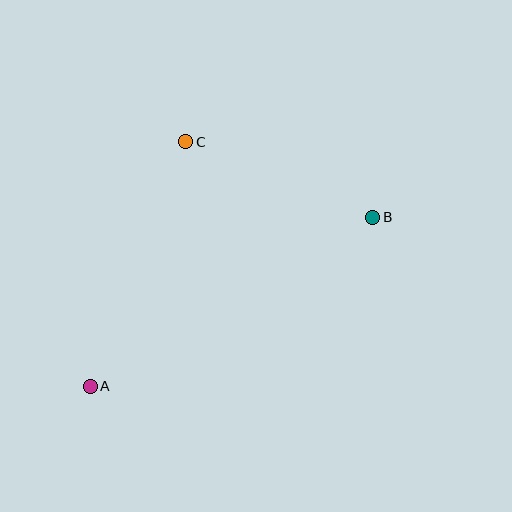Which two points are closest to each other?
Points B and C are closest to each other.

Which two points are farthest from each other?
Points A and B are farthest from each other.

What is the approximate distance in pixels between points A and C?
The distance between A and C is approximately 263 pixels.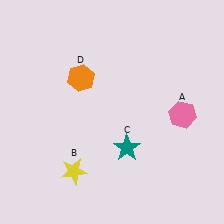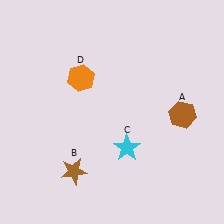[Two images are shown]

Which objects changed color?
A changed from pink to brown. B changed from yellow to brown. C changed from teal to cyan.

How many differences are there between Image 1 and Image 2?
There are 3 differences between the two images.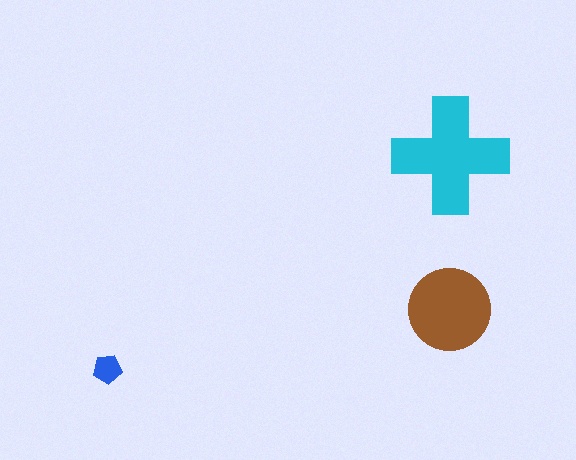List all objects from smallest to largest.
The blue pentagon, the brown circle, the cyan cross.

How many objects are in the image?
There are 3 objects in the image.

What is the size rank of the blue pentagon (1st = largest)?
3rd.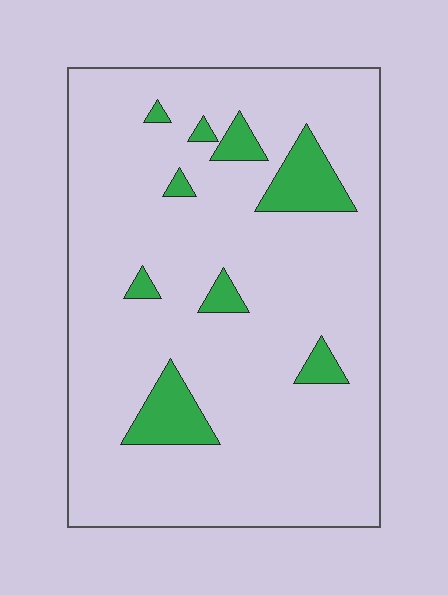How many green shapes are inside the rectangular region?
9.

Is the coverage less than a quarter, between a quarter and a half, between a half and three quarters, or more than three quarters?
Less than a quarter.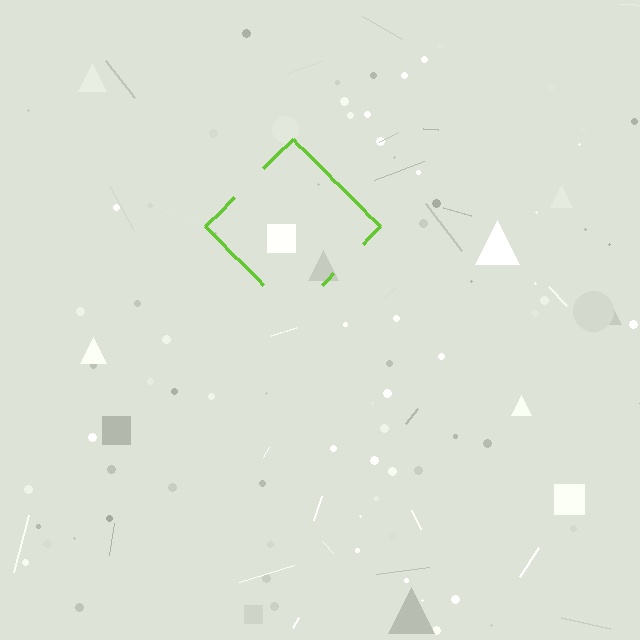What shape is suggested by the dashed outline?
The dashed outline suggests a diamond.